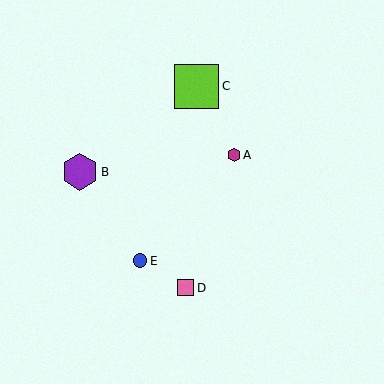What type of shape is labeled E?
Shape E is a blue circle.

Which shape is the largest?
The lime square (labeled C) is the largest.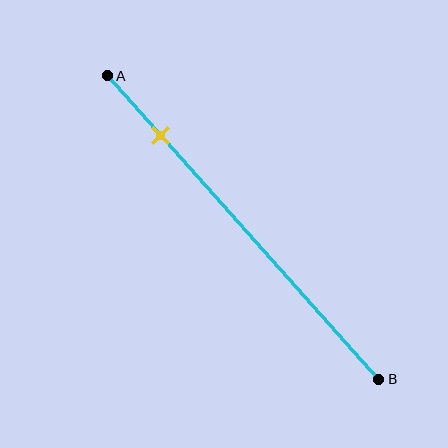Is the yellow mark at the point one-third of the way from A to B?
No, the mark is at about 20% from A, not at the 33% one-third point.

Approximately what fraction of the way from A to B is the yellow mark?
The yellow mark is approximately 20% of the way from A to B.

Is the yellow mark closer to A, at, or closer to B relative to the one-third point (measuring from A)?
The yellow mark is closer to point A than the one-third point of segment AB.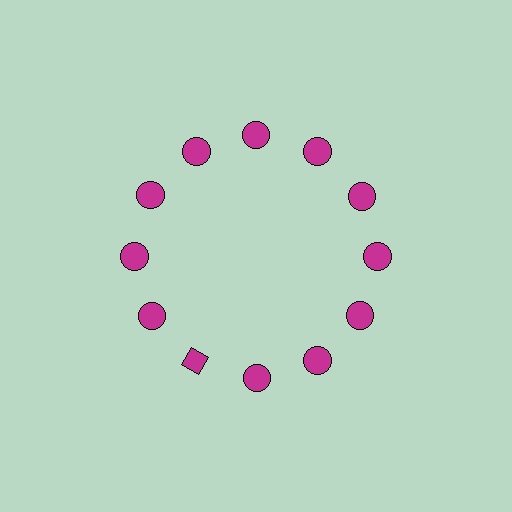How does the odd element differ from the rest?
It has a different shape: diamond instead of circle.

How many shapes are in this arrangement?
There are 12 shapes arranged in a ring pattern.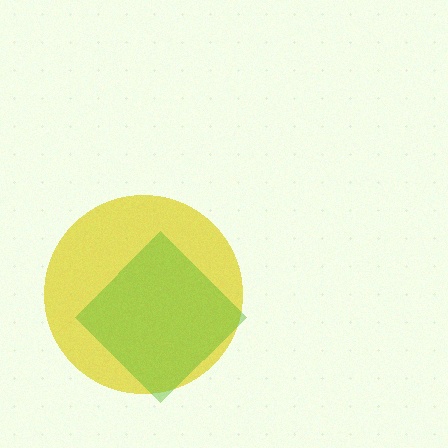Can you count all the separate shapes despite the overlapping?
Yes, there are 2 separate shapes.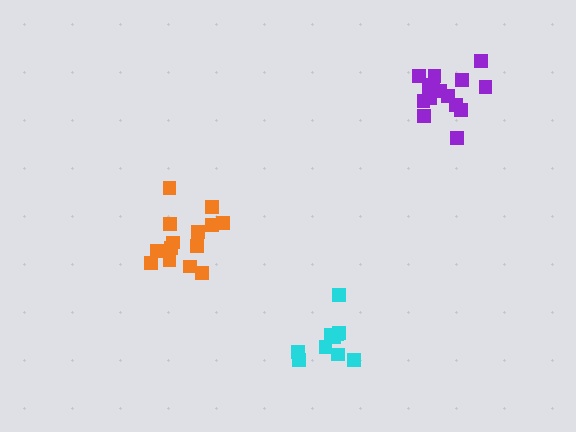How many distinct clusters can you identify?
There are 3 distinct clusters.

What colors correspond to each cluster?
The clusters are colored: cyan, orange, purple.